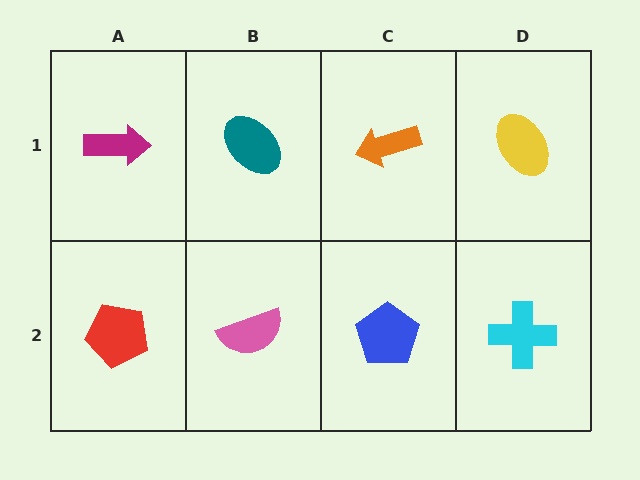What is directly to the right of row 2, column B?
A blue pentagon.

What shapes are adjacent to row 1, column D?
A cyan cross (row 2, column D), an orange arrow (row 1, column C).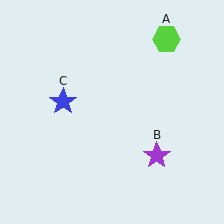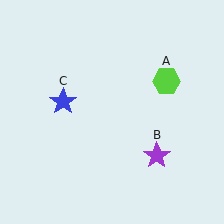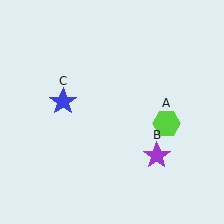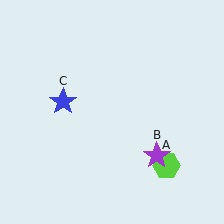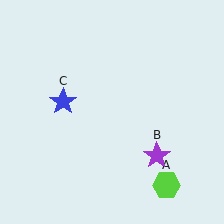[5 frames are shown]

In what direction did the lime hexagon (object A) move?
The lime hexagon (object A) moved down.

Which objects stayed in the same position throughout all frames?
Purple star (object B) and blue star (object C) remained stationary.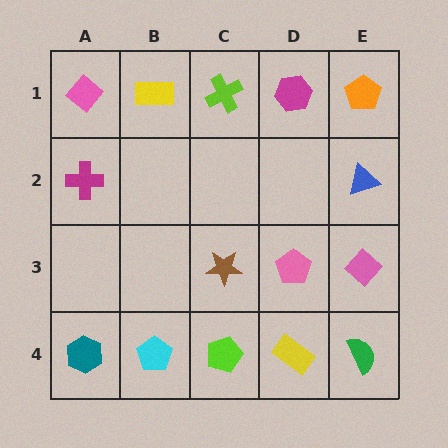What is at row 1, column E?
An orange pentagon.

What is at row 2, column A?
A magenta cross.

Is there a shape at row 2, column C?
No, that cell is empty.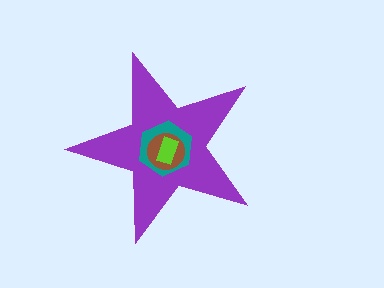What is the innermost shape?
The lime rectangle.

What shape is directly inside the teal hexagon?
The brown circle.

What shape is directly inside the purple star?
The teal hexagon.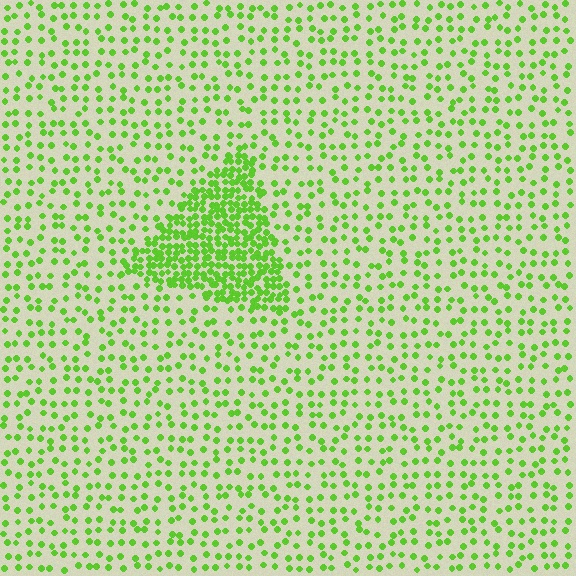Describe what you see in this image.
The image contains small lime elements arranged at two different densities. A triangle-shaped region is visible where the elements are more densely packed than the surrounding area.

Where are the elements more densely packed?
The elements are more densely packed inside the triangle boundary.